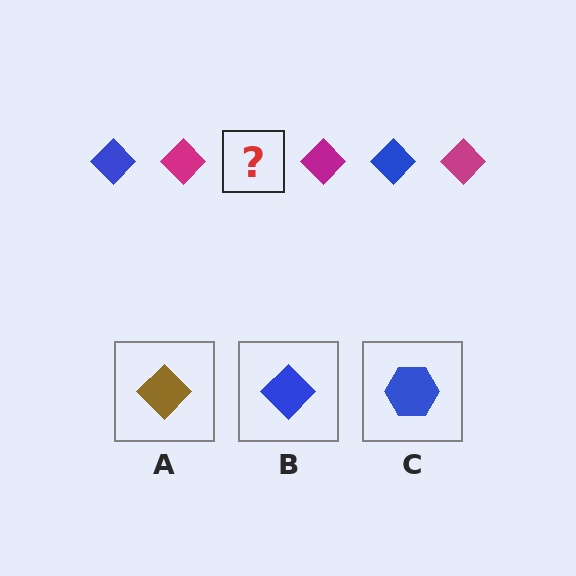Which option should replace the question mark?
Option B.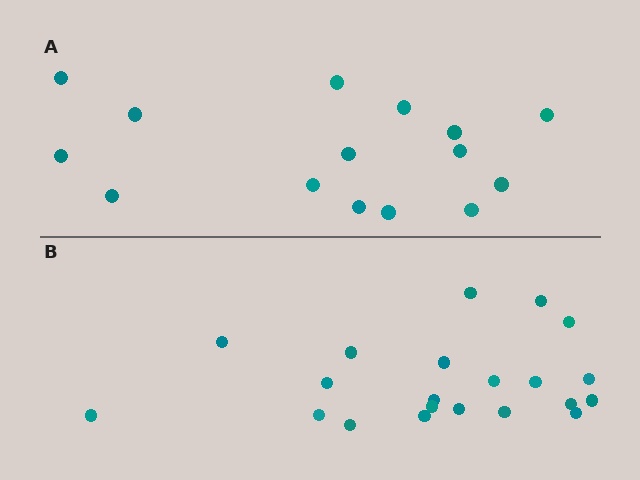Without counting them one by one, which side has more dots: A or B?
Region B (the bottom region) has more dots.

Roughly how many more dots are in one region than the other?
Region B has about 6 more dots than region A.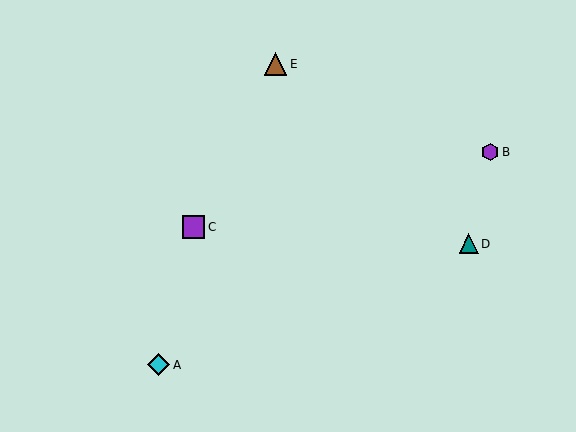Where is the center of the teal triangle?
The center of the teal triangle is at (469, 244).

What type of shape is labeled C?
Shape C is a purple square.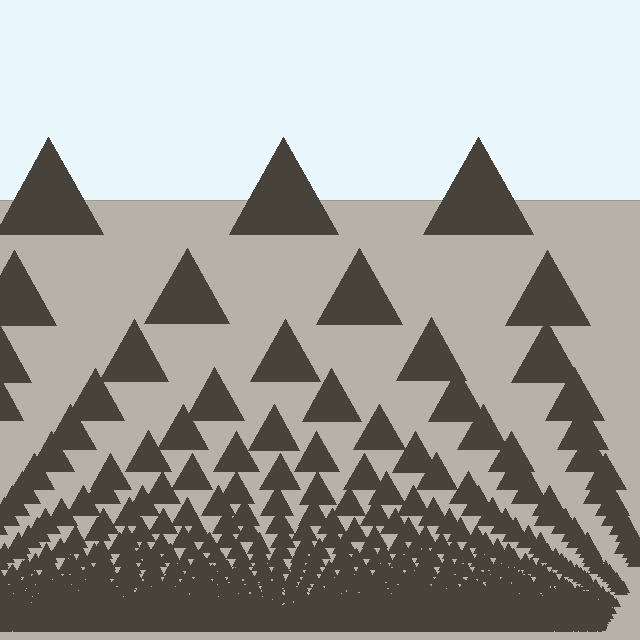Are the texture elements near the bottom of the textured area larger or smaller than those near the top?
Smaller. The gradient is inverted — elements near the bottom are smaller and denser.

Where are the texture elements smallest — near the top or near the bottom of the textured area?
Near the bottom.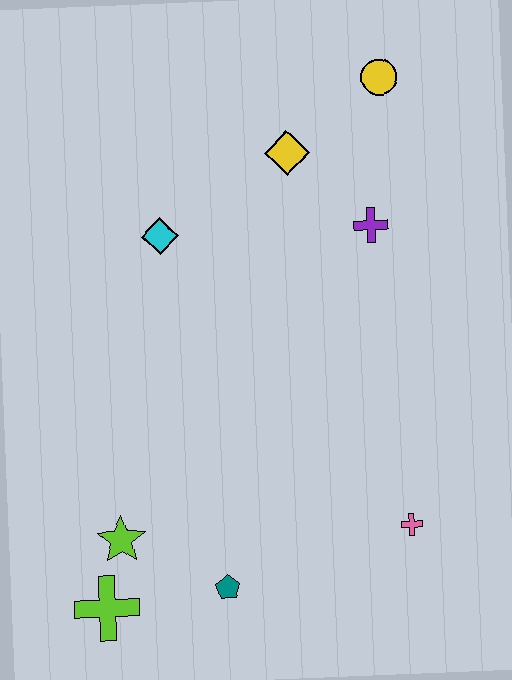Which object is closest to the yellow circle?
The yellow diamond is closest to the yellow circle.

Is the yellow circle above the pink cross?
Yes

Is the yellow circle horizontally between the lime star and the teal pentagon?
No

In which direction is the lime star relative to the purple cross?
The lime star is below the purple cross.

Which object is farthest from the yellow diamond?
The lime cross is farthest from the yellow diamond.